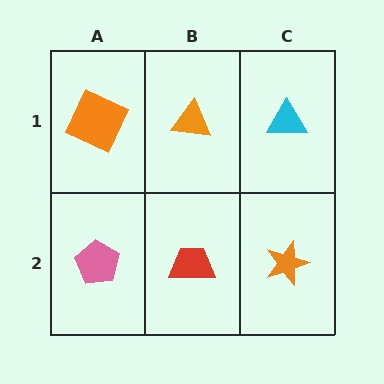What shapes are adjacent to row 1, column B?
A red trapezoid (row 2, column B), an orange square (row 1, column A), a cyan triangle (row 1, column C).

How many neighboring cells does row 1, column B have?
3.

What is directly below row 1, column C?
An orange star.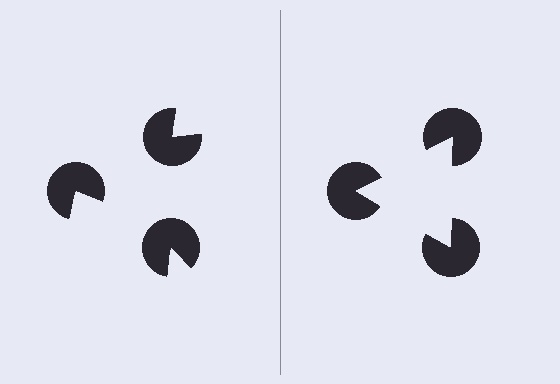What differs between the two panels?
The pac-man discs are positioned identically on both sides; only the wedge orientations differ. On the right they align to a triangle; on the left they are misaligned.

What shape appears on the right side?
An illusory triangle.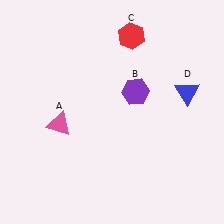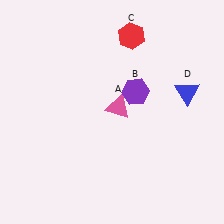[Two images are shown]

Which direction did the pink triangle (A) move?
The pink triangle (A) moved right.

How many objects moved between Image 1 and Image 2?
1 object moved between the two images.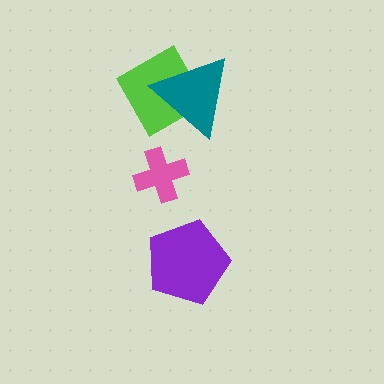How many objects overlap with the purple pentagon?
0 objects overlap with the purple pentagon.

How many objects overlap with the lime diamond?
1 object overlaps with the lime diamond.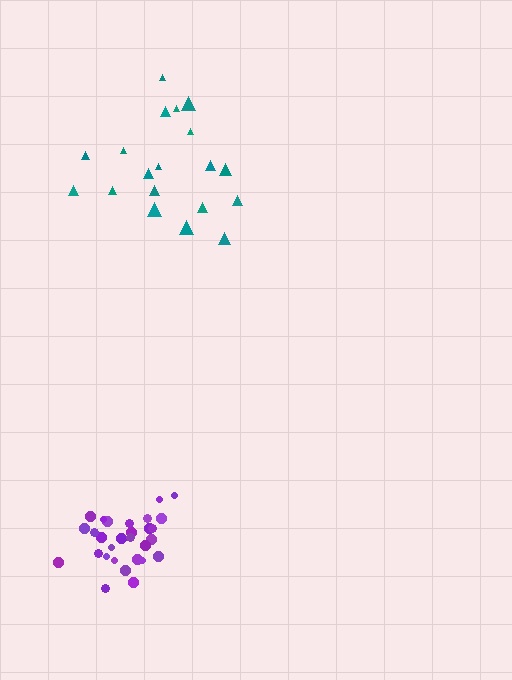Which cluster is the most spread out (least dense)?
Teal.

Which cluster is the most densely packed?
Purple.